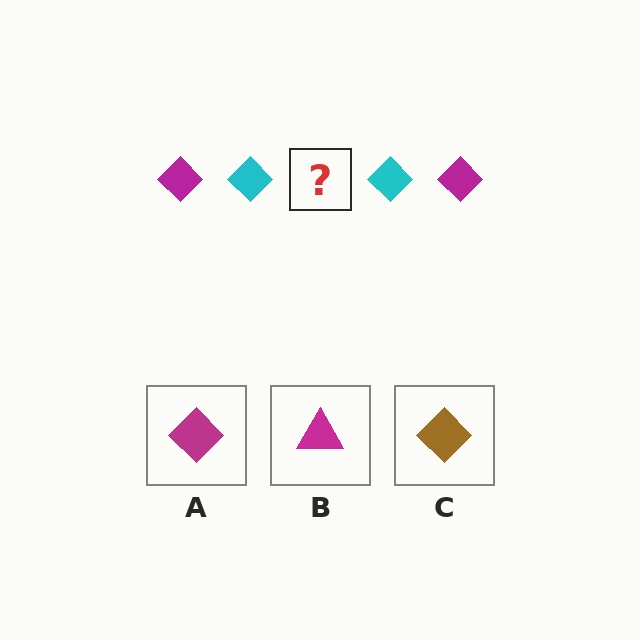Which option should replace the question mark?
Option A.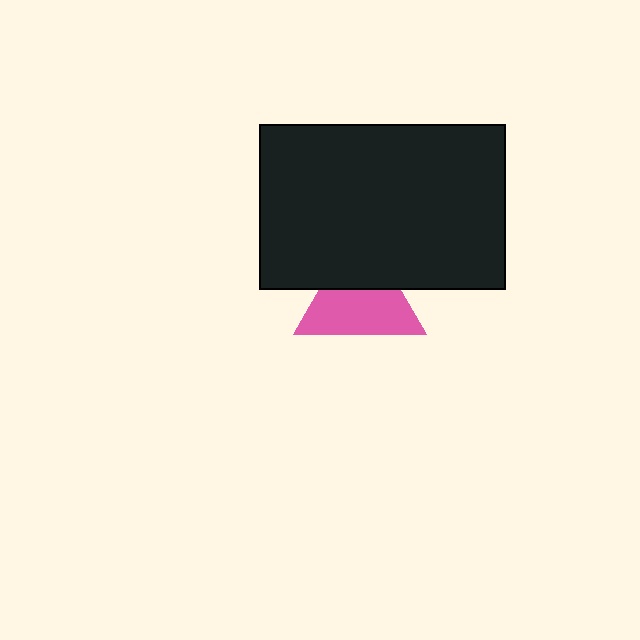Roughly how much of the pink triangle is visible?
About half of it is visible (roughly 63%).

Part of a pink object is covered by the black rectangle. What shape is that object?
It is a triangle.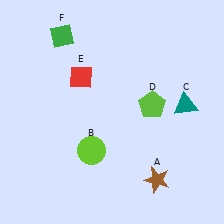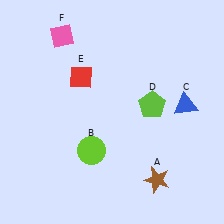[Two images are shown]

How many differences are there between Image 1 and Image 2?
There are 2 differences between the two images.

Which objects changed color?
C changed from teal to blue. F changed from green to pink.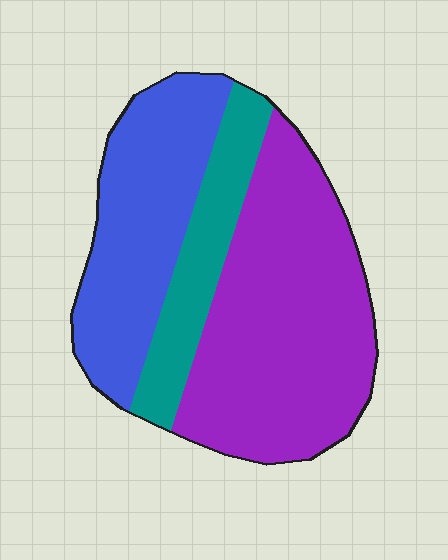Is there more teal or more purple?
Purple.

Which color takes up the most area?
Purple, at roughly 50%.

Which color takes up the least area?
Teal, at roughly 20%.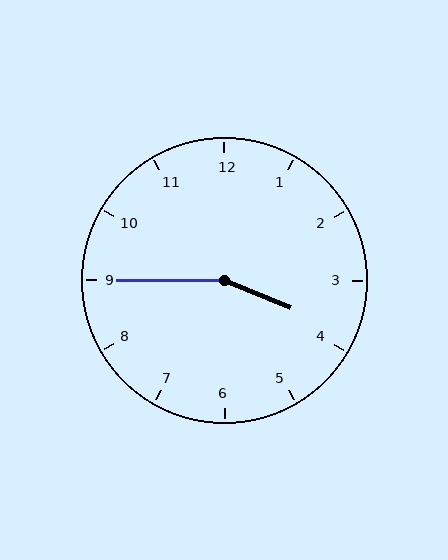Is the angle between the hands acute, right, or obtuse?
It is obtuse.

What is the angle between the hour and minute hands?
Approximately 158 degrees.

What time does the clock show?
3:45.